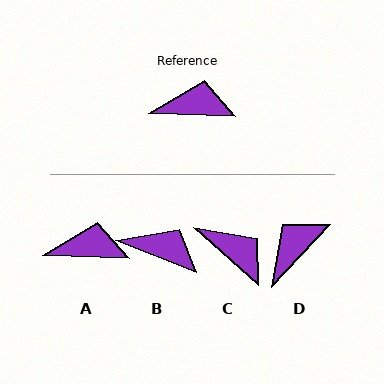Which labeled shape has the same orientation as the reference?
A.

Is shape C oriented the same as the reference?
No, it is off by about 40 degrees.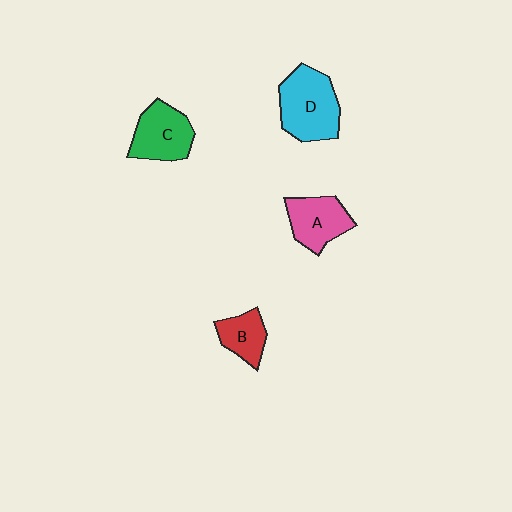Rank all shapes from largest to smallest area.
From largest to smallest: D (cyan), C (green), A (pink), B (red).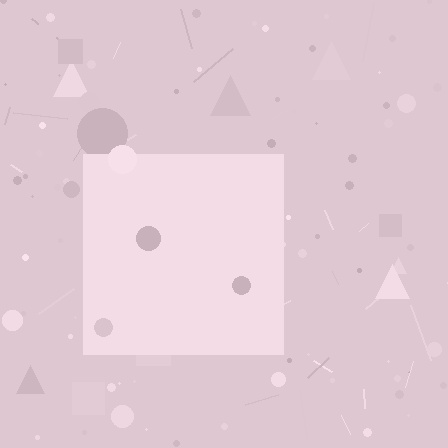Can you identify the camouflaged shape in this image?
The camouflaged shape is a square.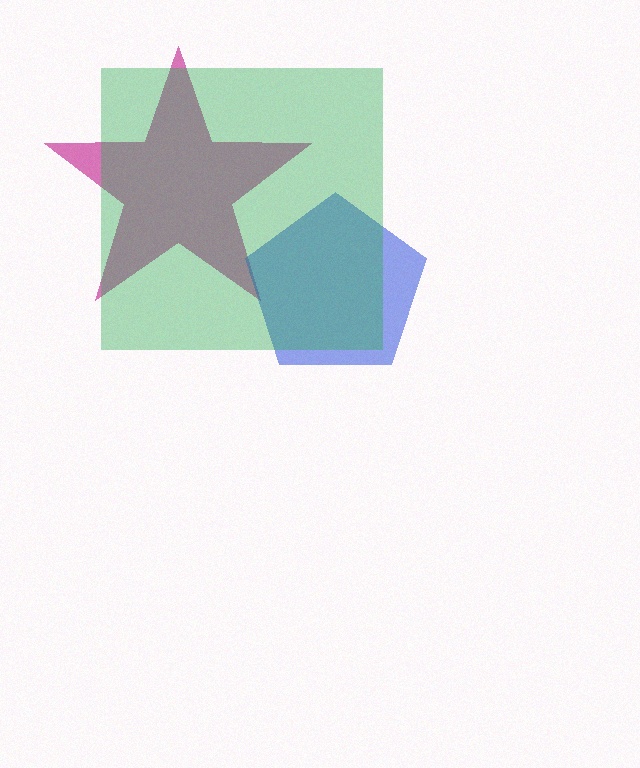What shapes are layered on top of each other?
The layered shapes are: a magenta star, a blue pentagon, a green square.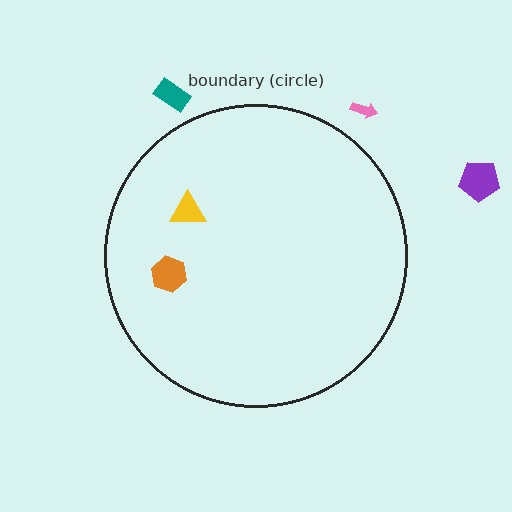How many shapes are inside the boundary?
2 inside, 3 outside.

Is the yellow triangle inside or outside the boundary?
Inside.